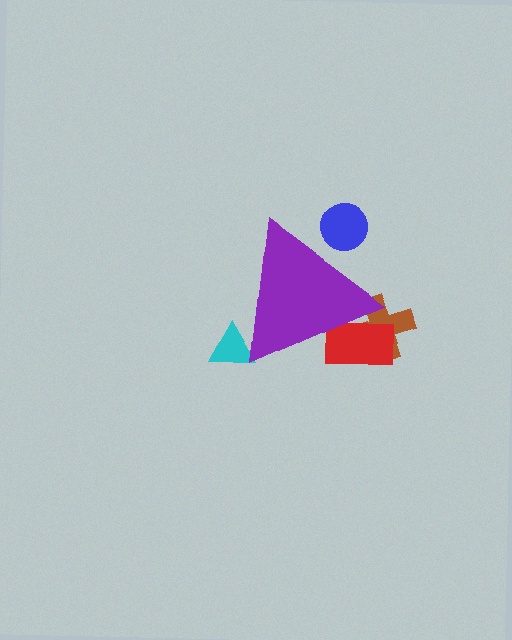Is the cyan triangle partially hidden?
Yes, the cyan triangle is partially hidden behind the purple triangle.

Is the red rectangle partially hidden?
Yes, the red rectangle is partially hidden behind the purple triangle.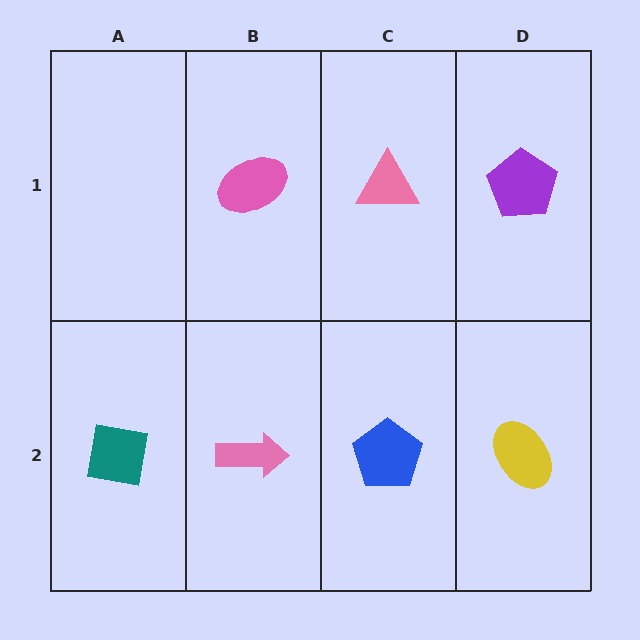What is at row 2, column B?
A pink arrow.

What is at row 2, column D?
A yellow ellipse.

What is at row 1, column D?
A purple pentagon.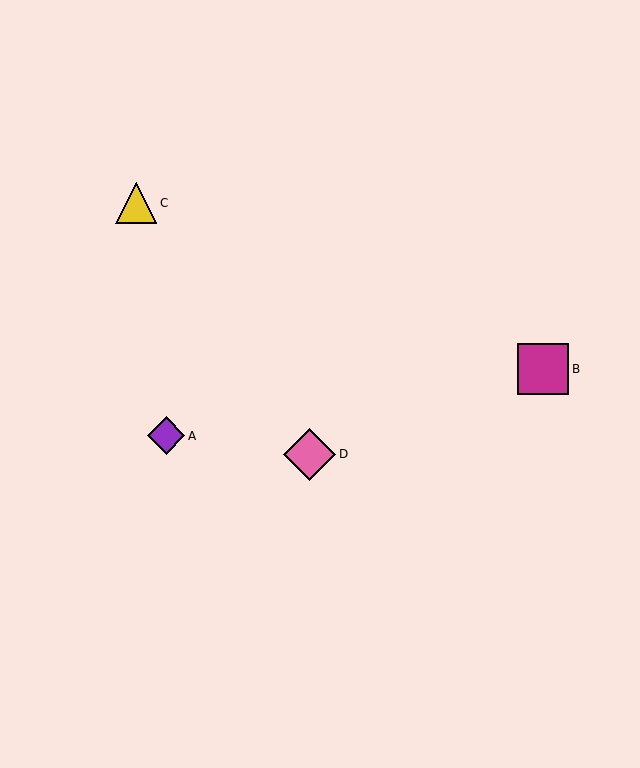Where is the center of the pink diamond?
The center of the pink diamond is at (310, 454).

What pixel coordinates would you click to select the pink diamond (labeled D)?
Click at (310, 454) to select the pink diamond D.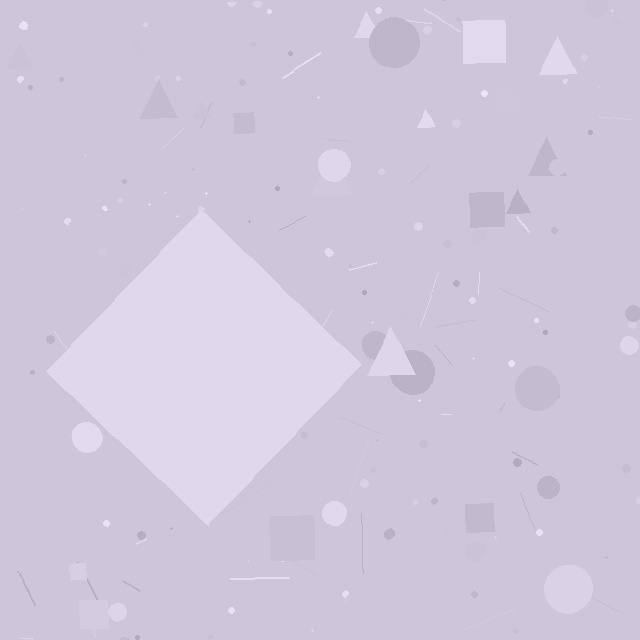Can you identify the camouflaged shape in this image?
The camouflaged shape is a diamond.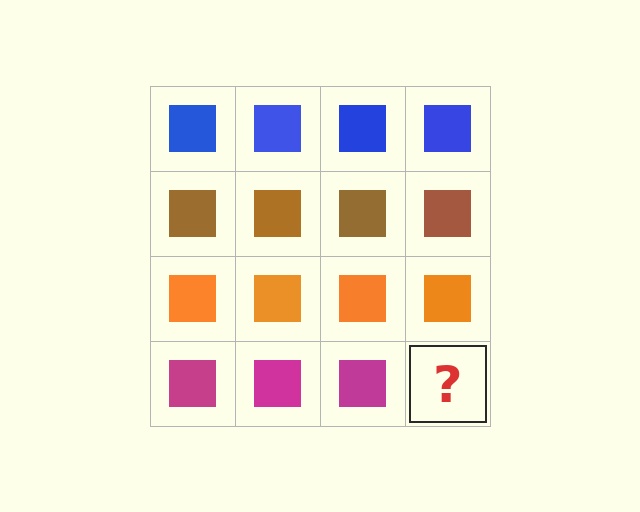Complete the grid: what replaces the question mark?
The question mark should be replaced with a magenta square.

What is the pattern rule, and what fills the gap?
The rule is that each row has a consistent color. The gap should be filled with a magenta square.